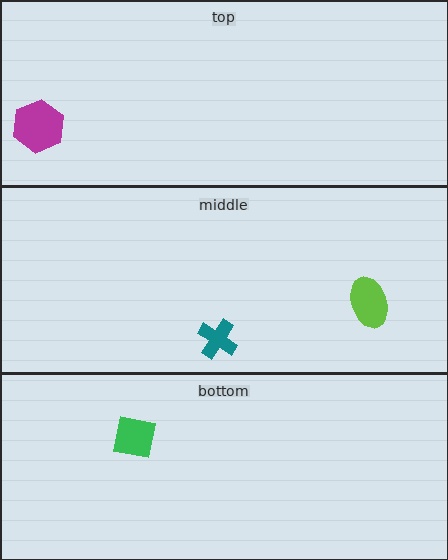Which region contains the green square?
The bottom region.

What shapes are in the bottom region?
The green square.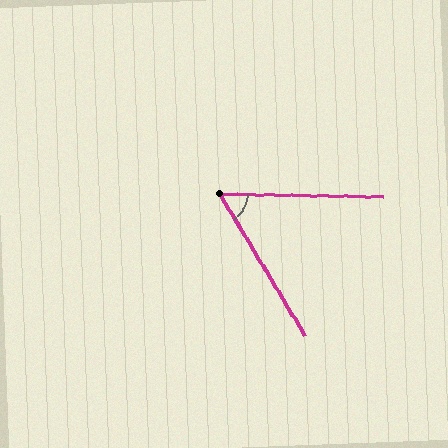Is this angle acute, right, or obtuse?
It is acute.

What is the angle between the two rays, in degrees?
Approximately 58 degrees.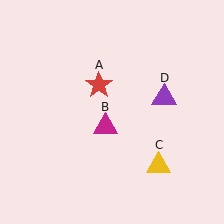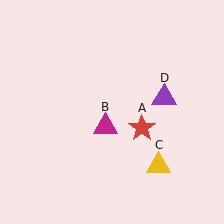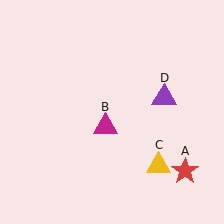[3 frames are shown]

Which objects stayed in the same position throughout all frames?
Magenta triangle (object B) and yellow triangle (object C) and purple triangle (object D) remained stationary.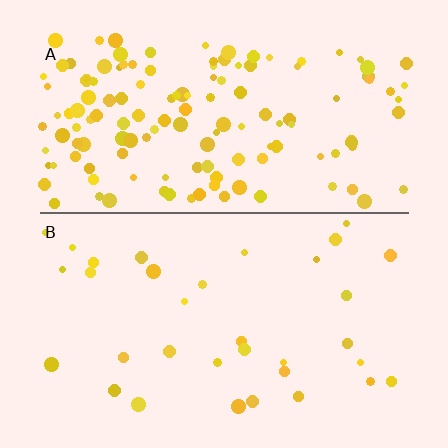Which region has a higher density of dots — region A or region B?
A (the top).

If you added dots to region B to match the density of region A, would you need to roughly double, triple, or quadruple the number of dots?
Approximately quadruple.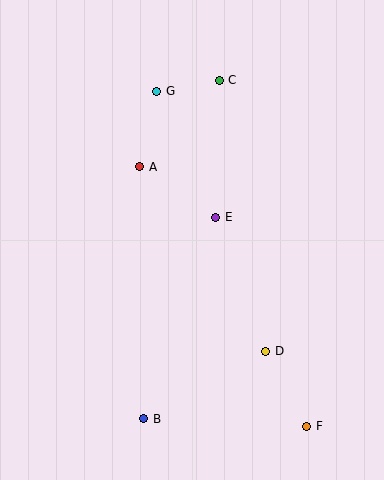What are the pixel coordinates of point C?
Point C is at (219, 80).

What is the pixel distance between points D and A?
The distance between D and A is 223 pixels.